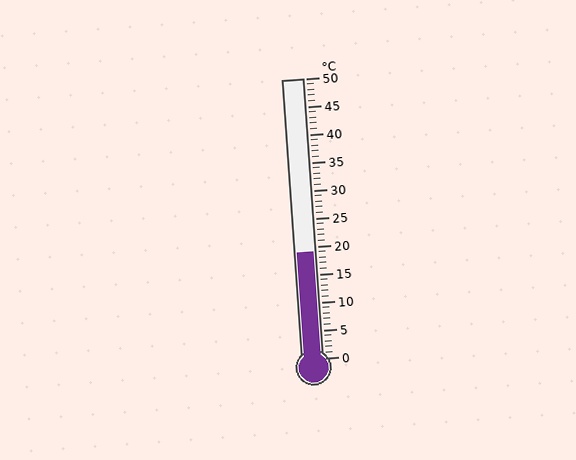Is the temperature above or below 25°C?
The temperature is below 25°C.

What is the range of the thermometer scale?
The thermometer scale ranges from 0°C to 50°C.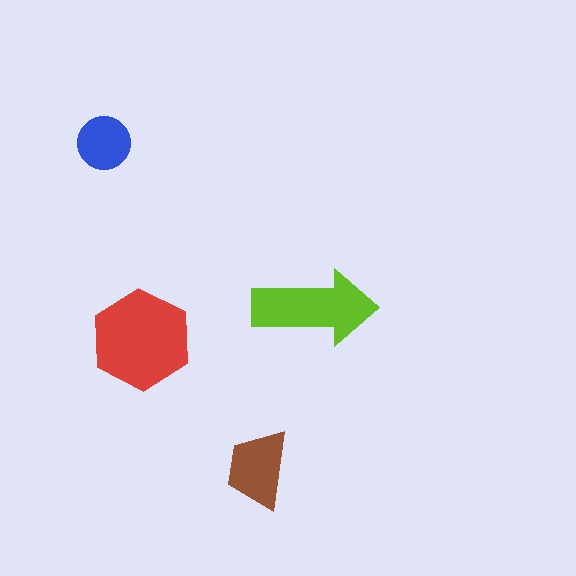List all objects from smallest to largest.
The blue circle, the brown trapezoid, the lime arrow, the red hexagon.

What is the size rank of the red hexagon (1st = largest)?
1st.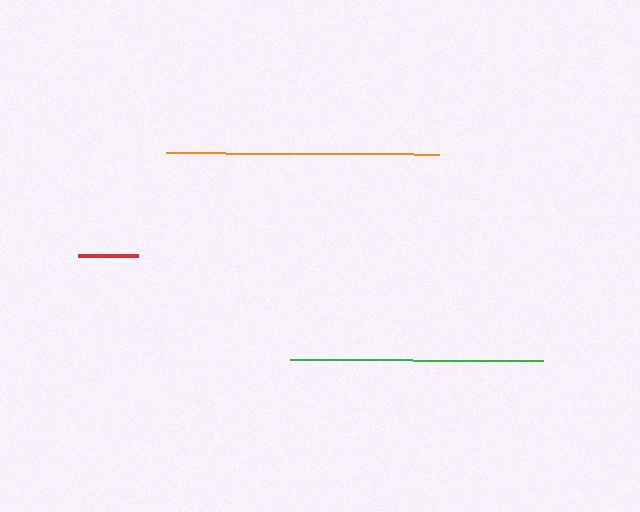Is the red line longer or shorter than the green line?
The green line is longer than the red line.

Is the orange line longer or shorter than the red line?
The orange line is longer than the red line.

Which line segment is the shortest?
The red line is the shortest at approximately 61 pixels.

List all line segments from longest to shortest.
From longest to shortest: orange, green, red.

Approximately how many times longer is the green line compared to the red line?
The green line is approximately 4.2 times the length of the red line.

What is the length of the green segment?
The green segment is approximately 253 pixels long.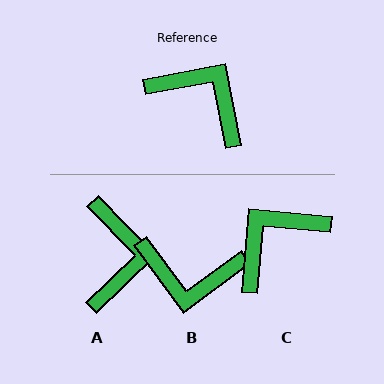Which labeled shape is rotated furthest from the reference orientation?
B, about 155 degrees away.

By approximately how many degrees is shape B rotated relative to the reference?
Approximately 155 degrees clockwise.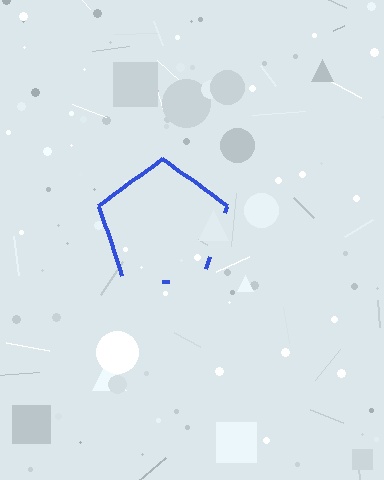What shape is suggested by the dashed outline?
The dashed outline suggests a pentagon.